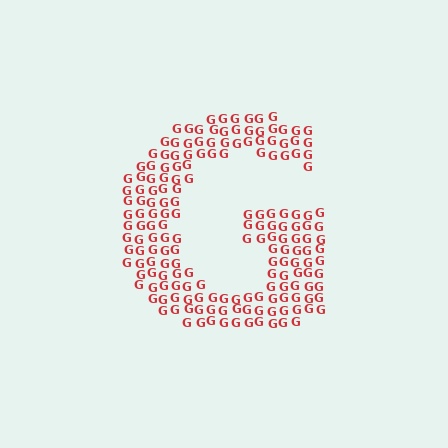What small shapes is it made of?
It is made of small letter G's.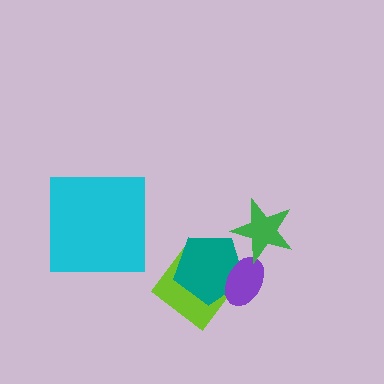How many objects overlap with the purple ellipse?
2 objects overlap with the purple ellipse.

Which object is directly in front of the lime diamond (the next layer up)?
The teal pentagon is directly in front of the lime diamond.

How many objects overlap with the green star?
0 objects overlap with the green star.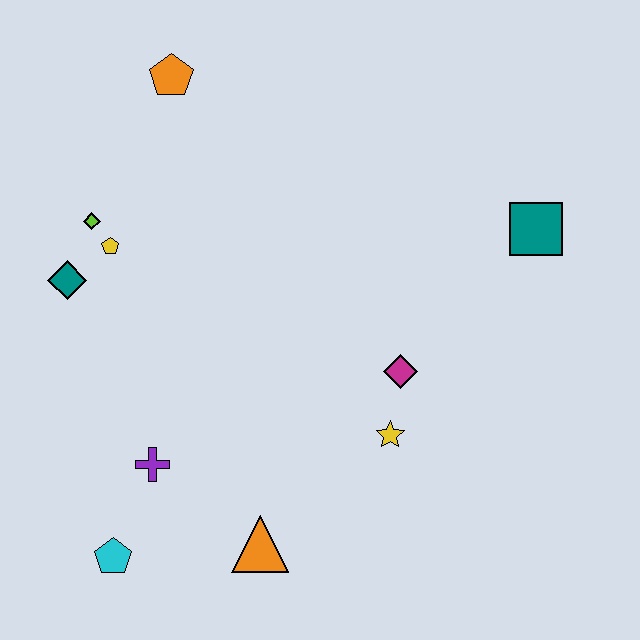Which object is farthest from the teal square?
The cyan pentagon is farthest from the teal square.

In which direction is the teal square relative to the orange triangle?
The teal square is above the orange triangle.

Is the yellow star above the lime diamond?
No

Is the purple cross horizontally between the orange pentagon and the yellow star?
No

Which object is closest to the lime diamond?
The yellow pentagon is closest to the lime diamond.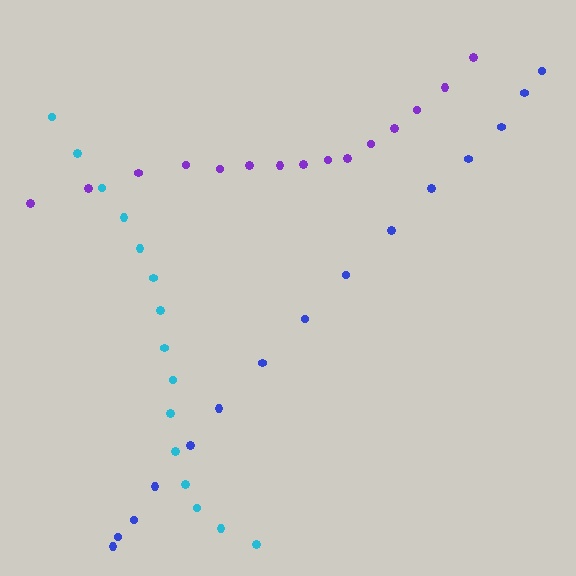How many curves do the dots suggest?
There are 3 distinct paths.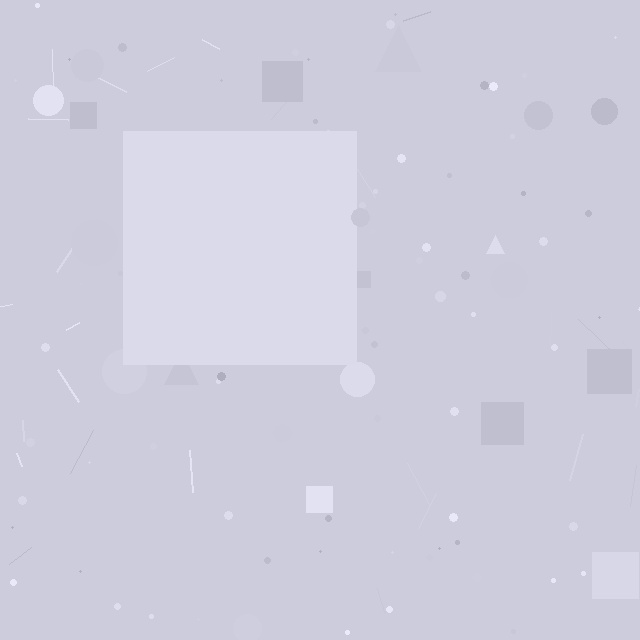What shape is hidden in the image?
A square is hidden in the image.